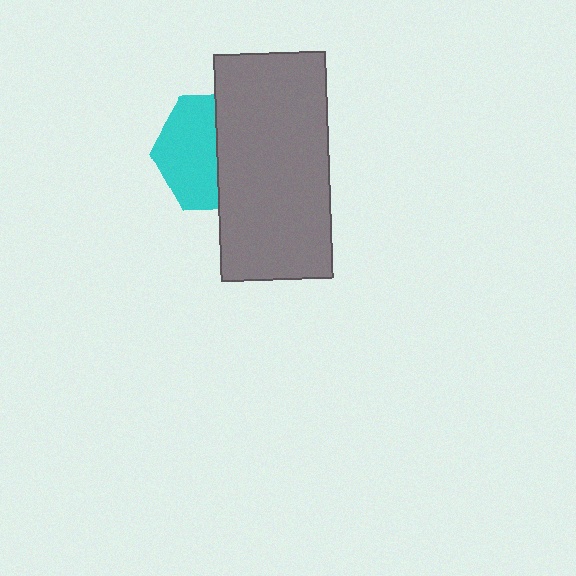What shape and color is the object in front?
The object in front is a gray rectangle.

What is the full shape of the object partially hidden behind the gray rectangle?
The partially hidden object is a cyan hexagon.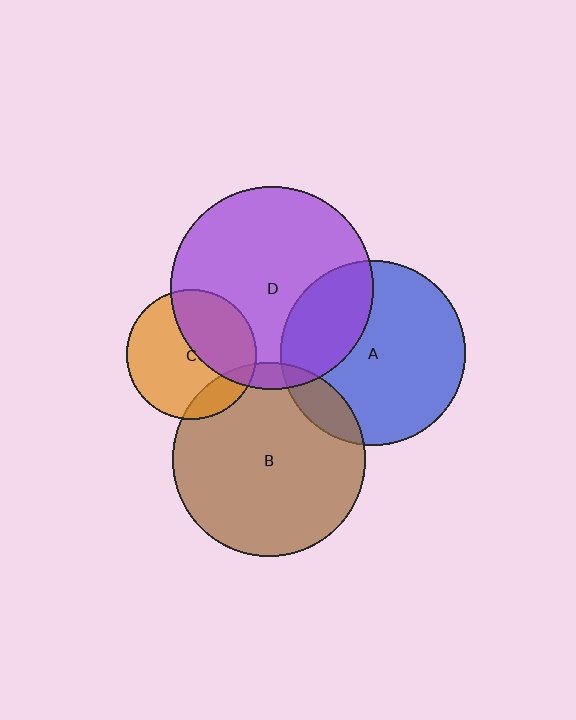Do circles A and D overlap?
Yes.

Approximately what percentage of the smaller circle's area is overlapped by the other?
Approximately 30%.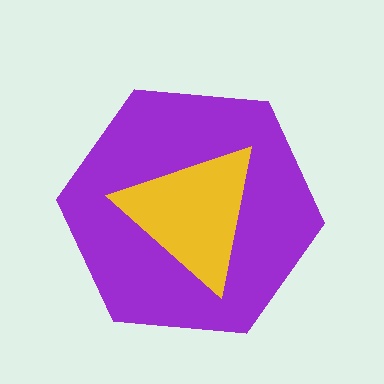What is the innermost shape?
The yellow triangle.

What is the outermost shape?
The purple hexagon.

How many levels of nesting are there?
2.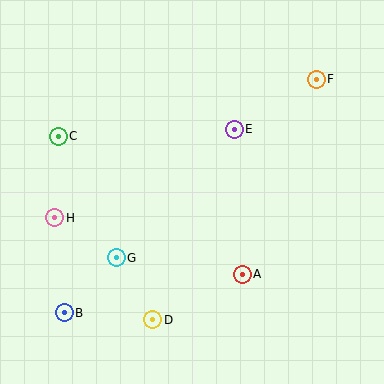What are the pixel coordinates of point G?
Point G is at (116, 258).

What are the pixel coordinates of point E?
Point E is at (234, 129).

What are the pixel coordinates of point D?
Point D is at (153, 320).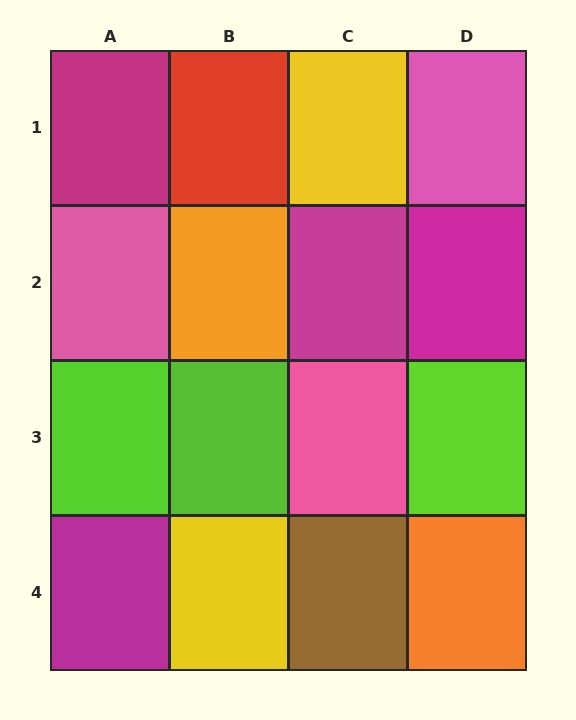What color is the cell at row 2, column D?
Magenta.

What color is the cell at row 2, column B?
Orange.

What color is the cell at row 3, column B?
Lime.